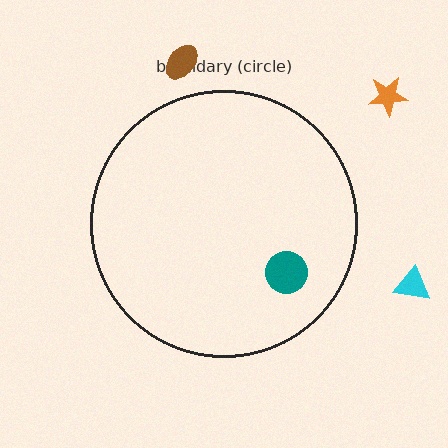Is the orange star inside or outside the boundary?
Outside.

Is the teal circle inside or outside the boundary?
Inside.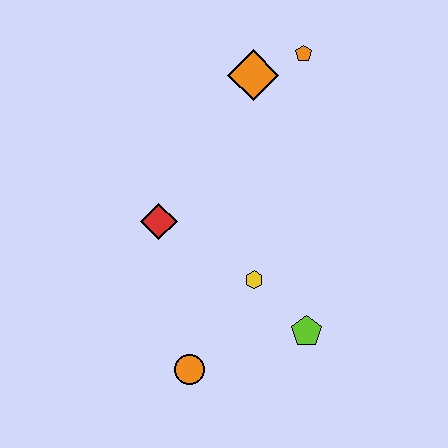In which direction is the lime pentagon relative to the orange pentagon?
The lime pentagon is below the orange pentagon.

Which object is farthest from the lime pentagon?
The orange pentagon is farthest from the lime pentagon.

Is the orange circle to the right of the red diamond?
Yes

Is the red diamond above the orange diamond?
No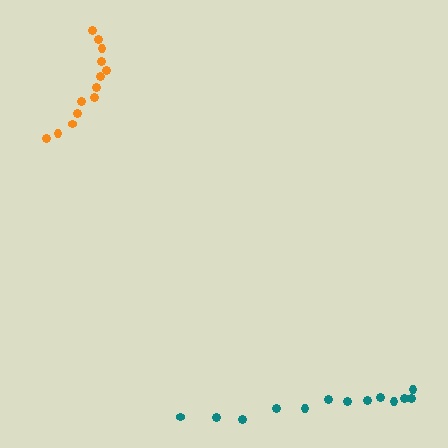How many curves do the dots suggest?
There are 2 distinct paths.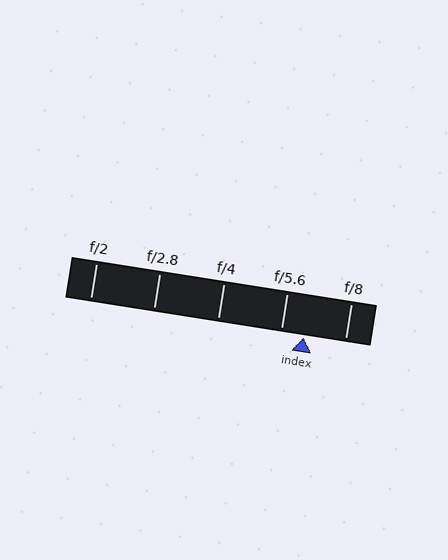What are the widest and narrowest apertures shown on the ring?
The widest aperture shown is f/2 and the narrowest is f/8.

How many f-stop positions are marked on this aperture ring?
There are 5 f-stop positions marked.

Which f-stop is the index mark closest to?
The index mark is closest to f/5.6.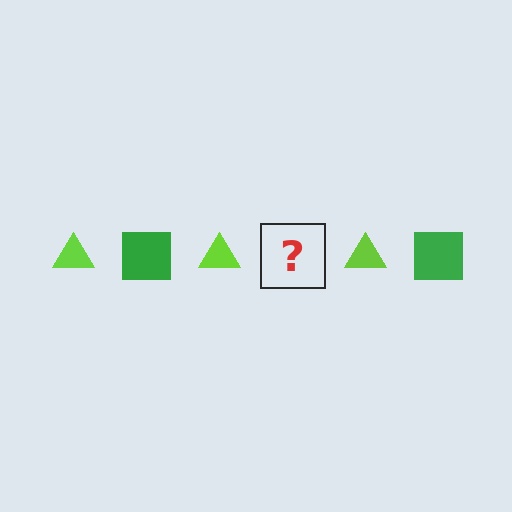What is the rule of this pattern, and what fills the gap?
The rule is that the pattern alternates between lime triangle and green square. The gap should be filled with a green square.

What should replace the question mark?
The question mark should be replaced with a green square.